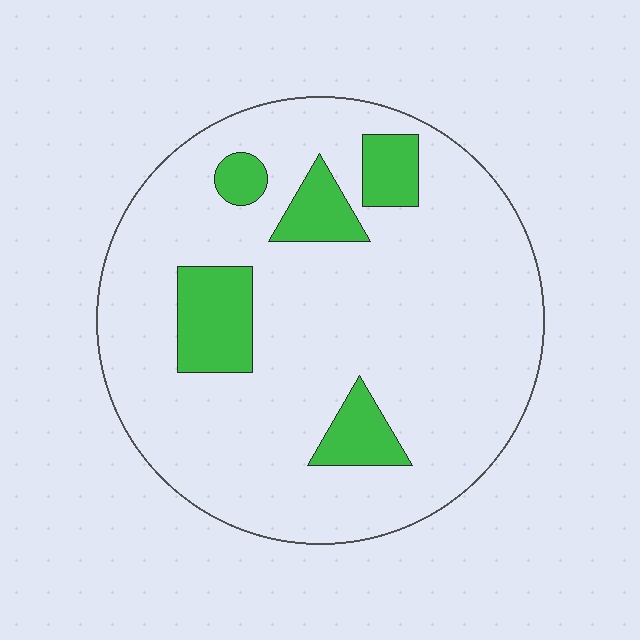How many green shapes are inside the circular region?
5.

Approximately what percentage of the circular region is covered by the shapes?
Approximately 15%.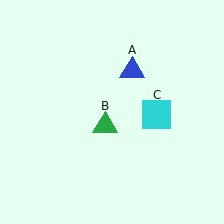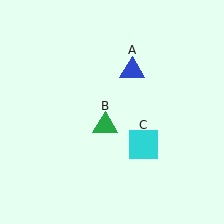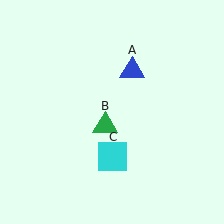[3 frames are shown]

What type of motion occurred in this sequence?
The cyan square (object C) rotated clockwise around the center of the scene.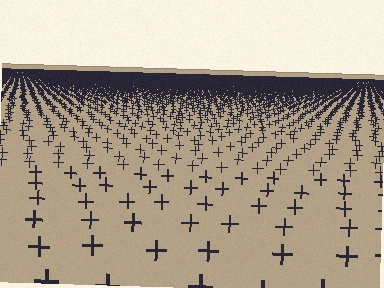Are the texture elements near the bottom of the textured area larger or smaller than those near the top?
Larger. Near the bottom, elements are closer to the viewer and appear at a bigger on-screen size.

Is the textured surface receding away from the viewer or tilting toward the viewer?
The surface is receding away from the viewer. Texture elements get smaller and denser toward the top.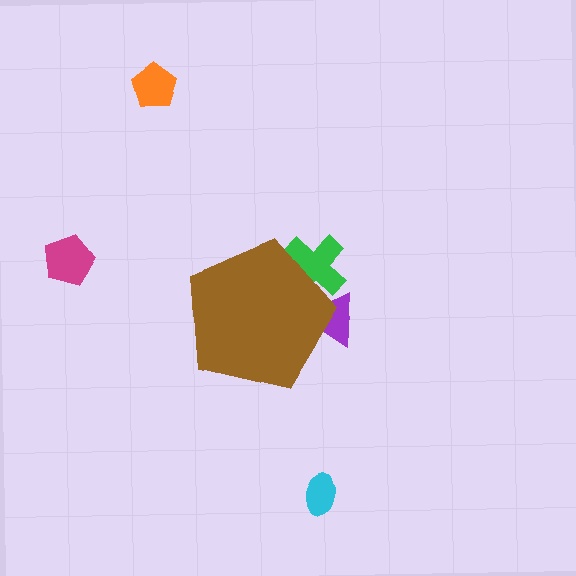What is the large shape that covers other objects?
A brown pentagon.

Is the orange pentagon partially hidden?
No, the orange pentagon is fully visible.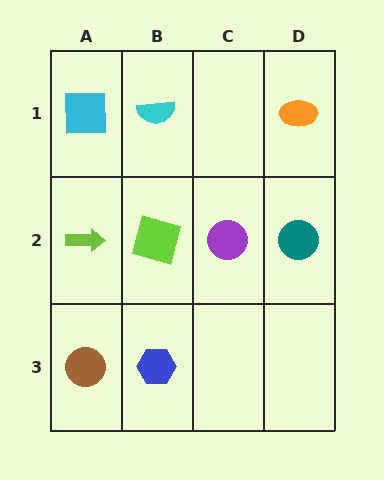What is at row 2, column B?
A lime square.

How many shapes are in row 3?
2 shapes.